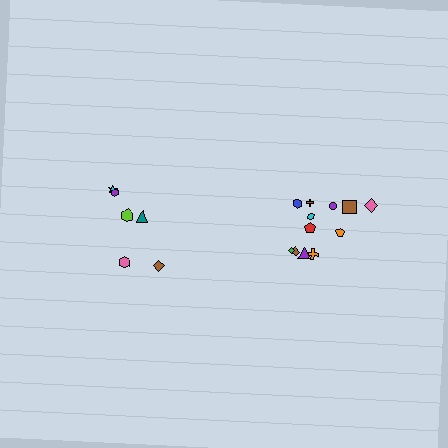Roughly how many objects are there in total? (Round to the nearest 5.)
Roughly 20 objects in total.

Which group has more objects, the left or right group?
The right group.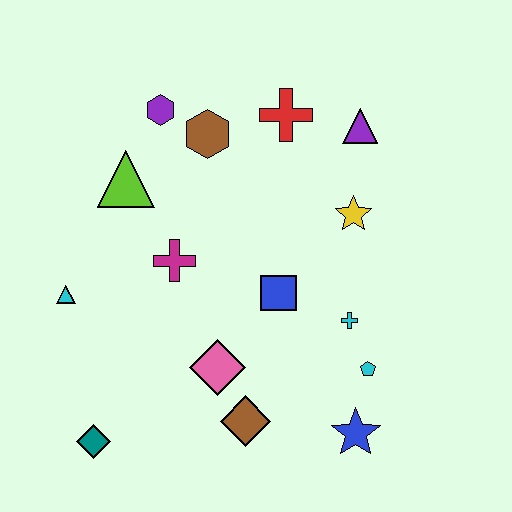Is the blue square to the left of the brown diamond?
No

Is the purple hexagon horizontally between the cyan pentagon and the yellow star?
No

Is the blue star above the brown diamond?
No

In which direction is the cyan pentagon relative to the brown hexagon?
The cyan pentagon is below the brown hexagon.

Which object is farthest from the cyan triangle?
The purple triangle is farthest from the cyan triangle.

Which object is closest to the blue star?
The cyan pentagon is closest to the blue star.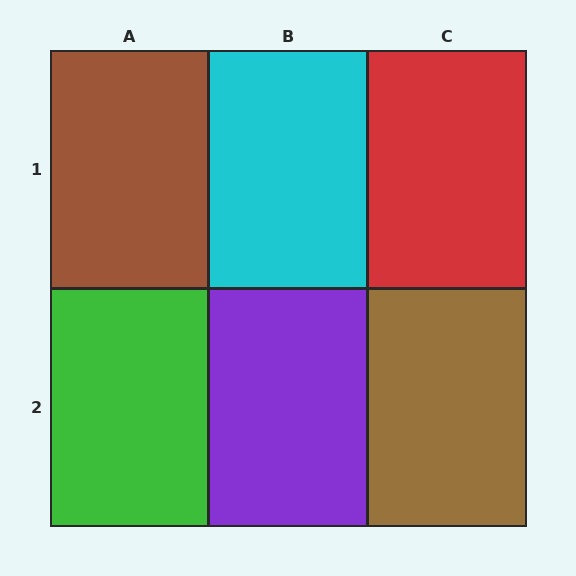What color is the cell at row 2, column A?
Green.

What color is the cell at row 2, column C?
Brown.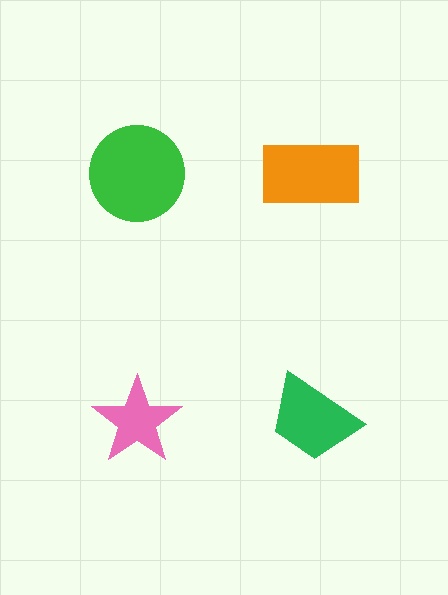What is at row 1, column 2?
An orange rectangle.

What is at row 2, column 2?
A green trapezoid.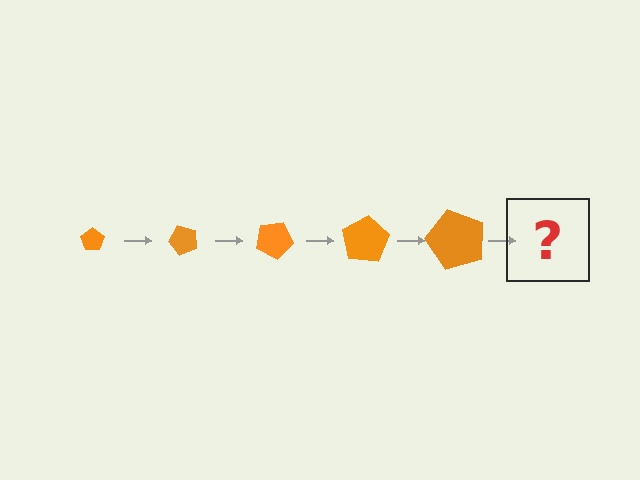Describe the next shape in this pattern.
It should be a pentagon, larger than the previous one and rotated 250 degrees from the start.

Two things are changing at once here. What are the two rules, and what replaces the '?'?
The two rules are that the pentagon grows larger each step and it rotates 50 degrees each step. The '?' should be a pentagon, larger than the previous one and rotated 250 degrees from the start.